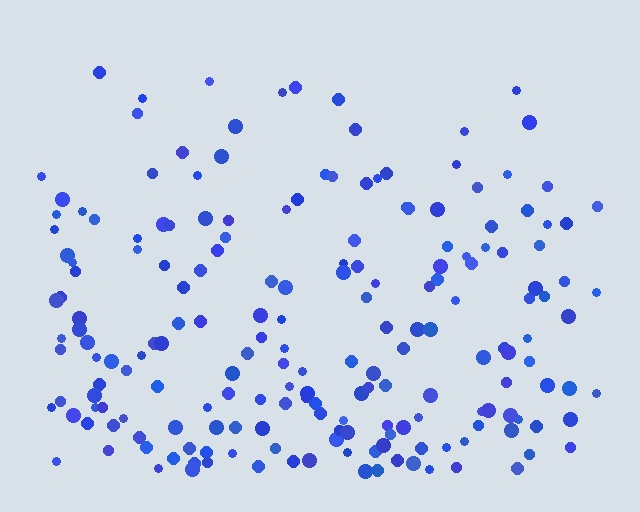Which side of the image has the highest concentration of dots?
The bottom.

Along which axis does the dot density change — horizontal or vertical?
Vertical.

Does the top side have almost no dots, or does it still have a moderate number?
Still a moderate number, just noticeably fewer than the bottom.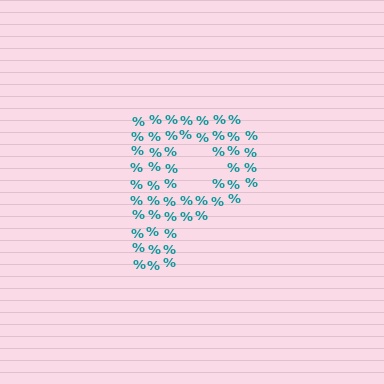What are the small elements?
The small elements are percent signs.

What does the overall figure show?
The overall figure shows the letter P.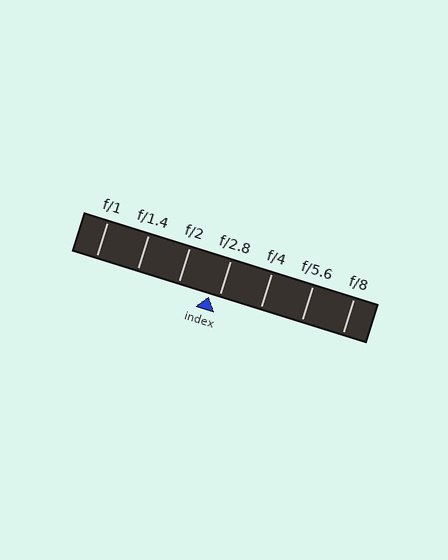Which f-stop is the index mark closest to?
The index mark is closest to f/2.8.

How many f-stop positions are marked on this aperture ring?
There are 7 f-stop positions marked.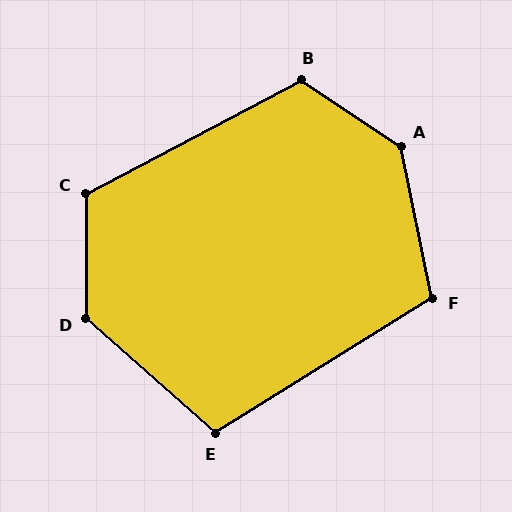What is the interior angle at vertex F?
Approximately 110 degrees (obtuse).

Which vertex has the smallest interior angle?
E, at approximately 107 degrees.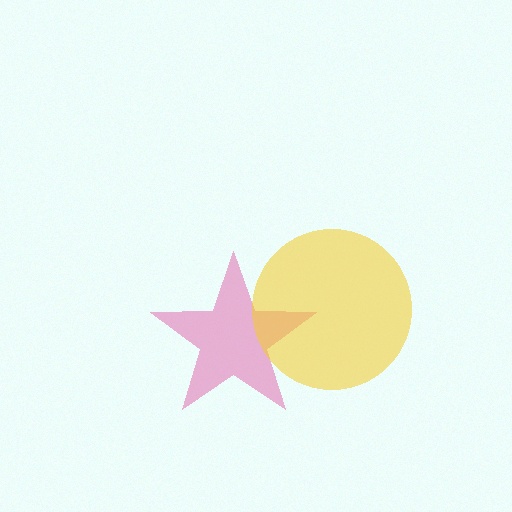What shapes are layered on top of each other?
The layered shapes are: a pink star, a yellow circle.